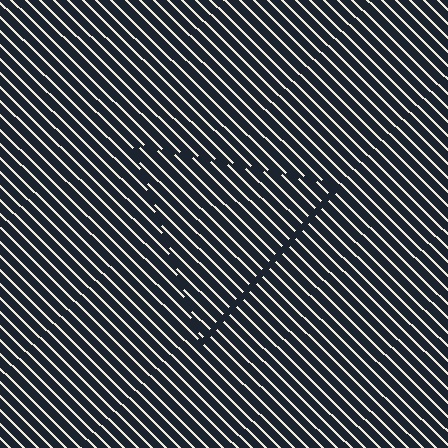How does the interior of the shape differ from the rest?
The interior of the shape contains the same grating, shifted by half a period — the contour is defined by the phase discontinuity where line-ends from the inner and outer gratings abut.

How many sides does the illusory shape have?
3 sides — the line-ends trace a triangle.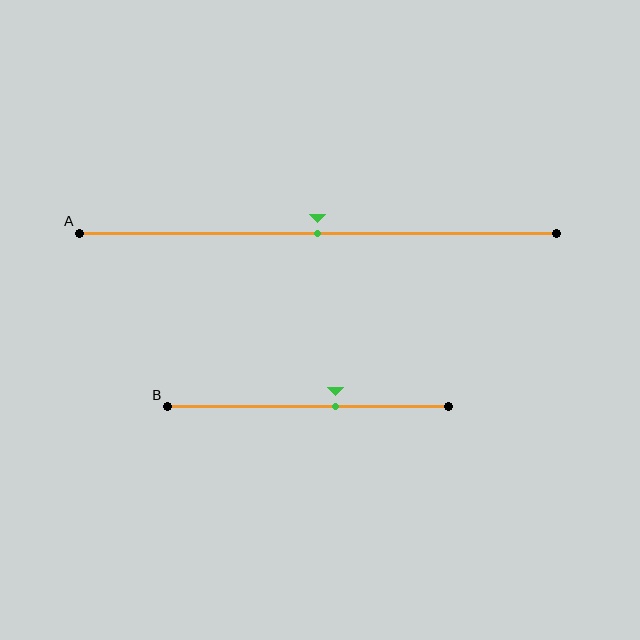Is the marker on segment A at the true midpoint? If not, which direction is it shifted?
Yes, the marker on segment A is at the true midpoint.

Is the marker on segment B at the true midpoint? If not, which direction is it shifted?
No, the marker on segment B is shifted to the right by about 10% of the segment length.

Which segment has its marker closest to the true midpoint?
Segment A has its marker closest to the true midpoint.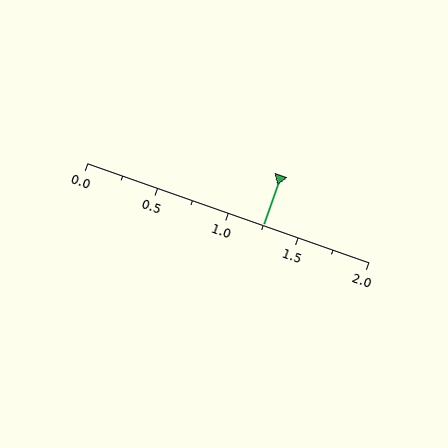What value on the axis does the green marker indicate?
The marker indicates approximately 1.25.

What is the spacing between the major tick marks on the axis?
The major ticks are spaced 0.5 apart.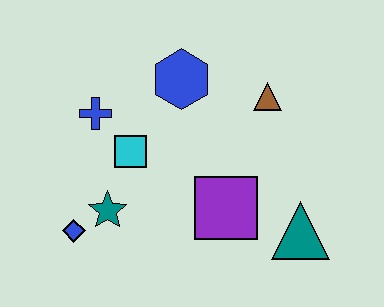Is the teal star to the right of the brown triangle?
No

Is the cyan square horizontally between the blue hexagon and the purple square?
No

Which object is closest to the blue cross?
The cyan square is closest to the blue cross.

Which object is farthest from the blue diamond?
The brown triangle is farthest from the blue diamond.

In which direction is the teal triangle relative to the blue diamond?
The teal triangle is to the right of the blue diamond.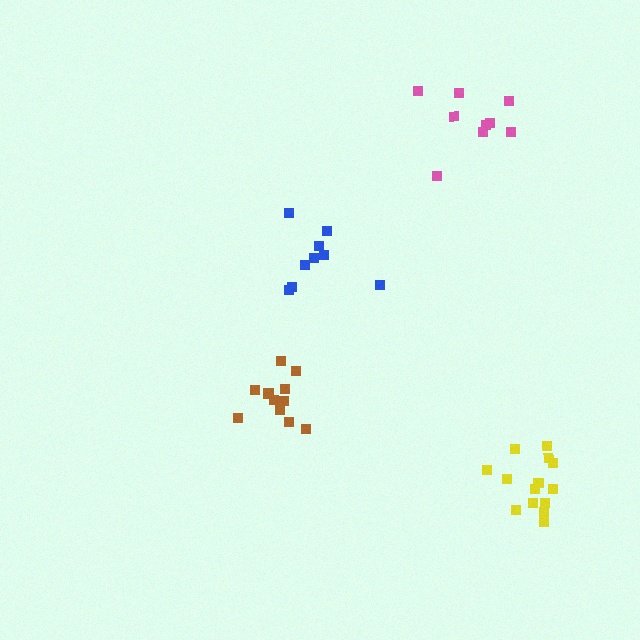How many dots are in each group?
Group 1: 14 dots, Group 2: 11 dots, Group 3: 9 dots, Group 4: 9 dots (43 total).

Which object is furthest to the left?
The brown cluster is leftmost.